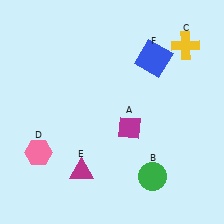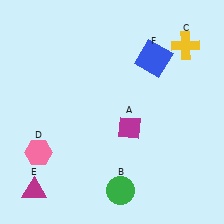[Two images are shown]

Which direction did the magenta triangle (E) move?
The magenta triangle (E) moved left.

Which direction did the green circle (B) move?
The green circle (B) moved left.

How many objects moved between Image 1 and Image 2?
2 objects moved between the two images.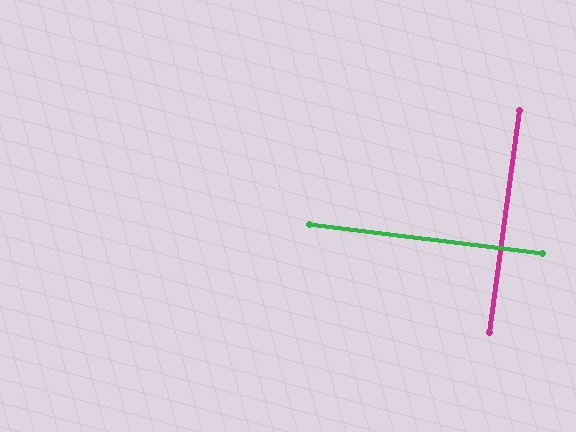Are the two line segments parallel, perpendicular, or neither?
Perpendicular — they meet at approximately 90°.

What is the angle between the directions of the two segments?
Approximately 90 degrees.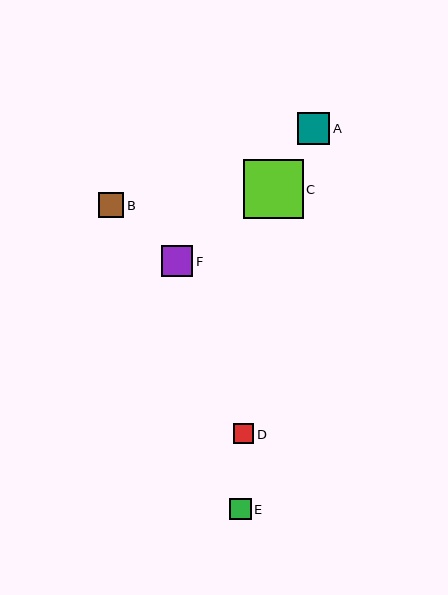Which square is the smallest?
Square D is the smallest with a size of approximately 20 pixels.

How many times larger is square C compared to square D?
Square C is approximately 2.9 times the size of square D.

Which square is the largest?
Square C is the largest with a size of approximately 60 pixels.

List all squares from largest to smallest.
From largest to smallest: C, A, F, B, E, D.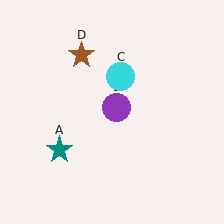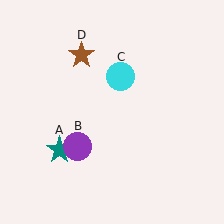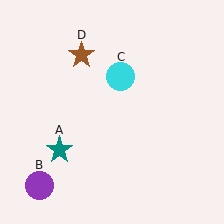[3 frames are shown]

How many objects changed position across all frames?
1 object changed position: purple circle (object B).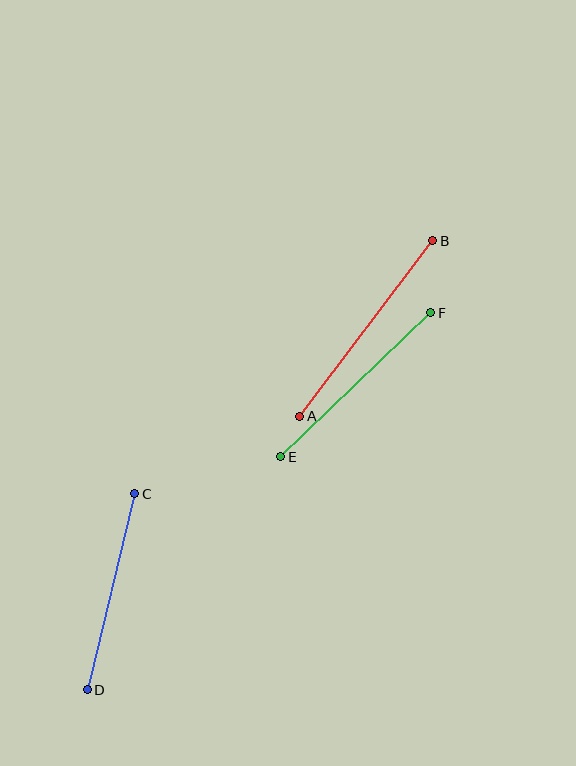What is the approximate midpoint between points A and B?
The midpoint is at approximately (366, 328) pixels.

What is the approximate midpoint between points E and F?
The midpoint is at approximately (356, 385) pixels.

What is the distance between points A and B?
The distance is approximately 220 pixels.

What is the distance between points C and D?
The distance is approximately 202 pixels.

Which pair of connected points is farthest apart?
Points A and B are farthest apart.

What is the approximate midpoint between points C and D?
The midpoint is at approximately (111, 592) pixels.